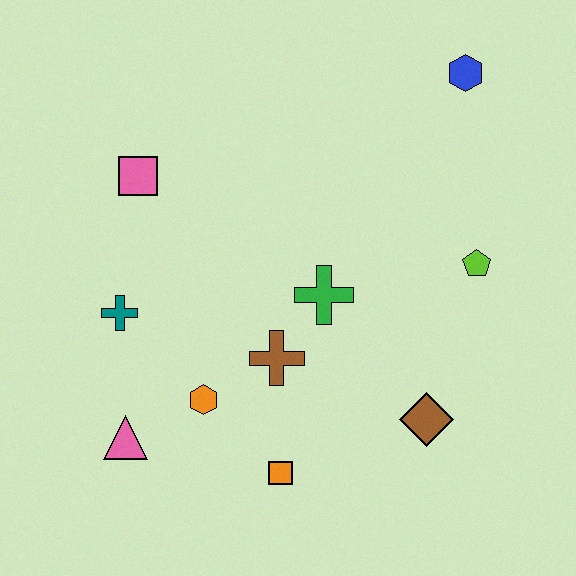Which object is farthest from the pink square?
The brown diamond is farthest from the pink square.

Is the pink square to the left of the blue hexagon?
Yes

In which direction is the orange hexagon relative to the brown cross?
The orange hexagon is to the left of the brown cross.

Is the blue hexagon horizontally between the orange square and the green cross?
No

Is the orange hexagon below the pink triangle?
No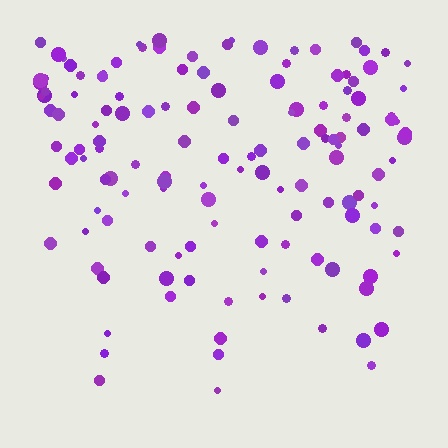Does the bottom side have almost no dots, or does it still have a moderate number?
Still a moderate number, just noticeably fewer than the top.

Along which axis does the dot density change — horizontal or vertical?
Vertical.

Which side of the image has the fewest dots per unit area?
The bottom.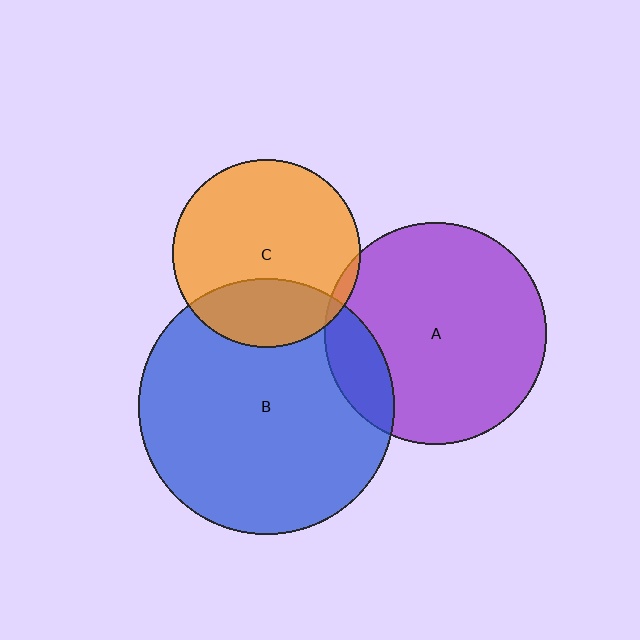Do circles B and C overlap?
Yes.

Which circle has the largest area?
Circle B (blue).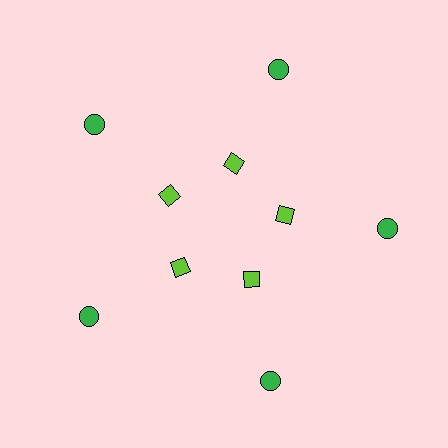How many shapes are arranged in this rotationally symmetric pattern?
There are 10 shapes, arranged in 5 groups of 2.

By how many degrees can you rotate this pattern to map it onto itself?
The pattern maps onto itself every 72 degrees of rotation.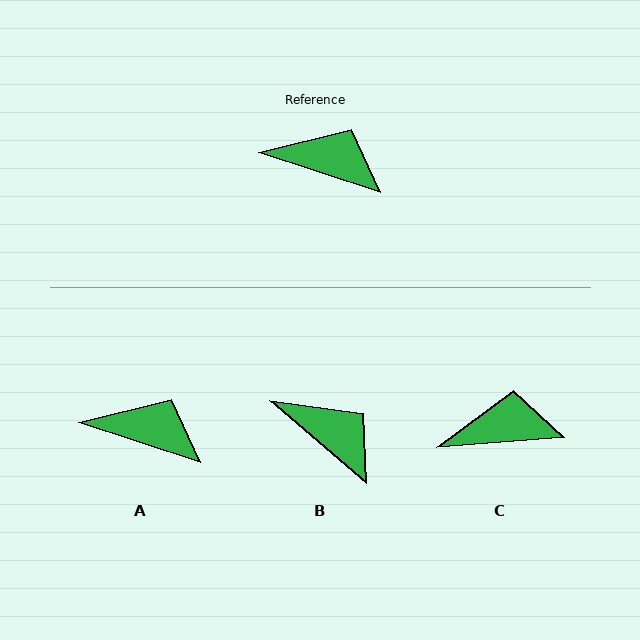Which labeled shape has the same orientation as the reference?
A.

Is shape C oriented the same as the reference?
No, it is off by about 23 degrees.